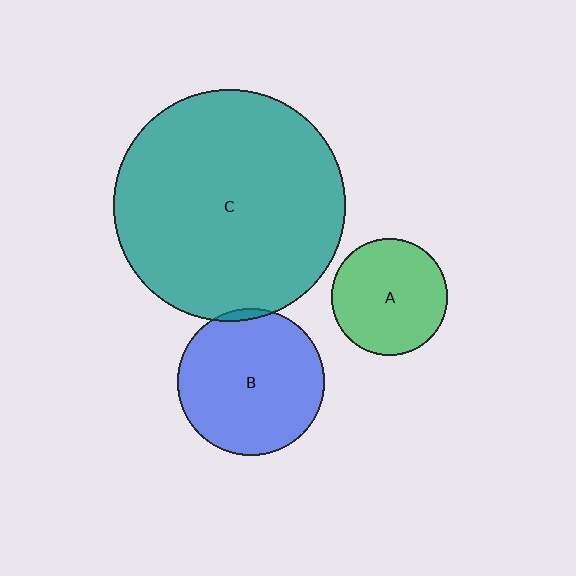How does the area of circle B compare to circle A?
Approximately 1.6 times.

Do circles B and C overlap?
Yes.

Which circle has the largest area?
Circle C (teal).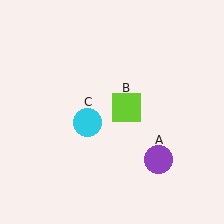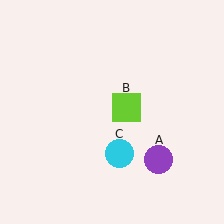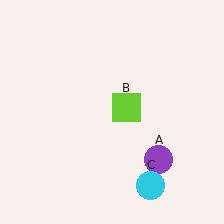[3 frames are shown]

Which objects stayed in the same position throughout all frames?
Purple circle (object A) and lime square (object B) remained stationary.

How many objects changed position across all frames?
1 object changed position: cyan circle (object C).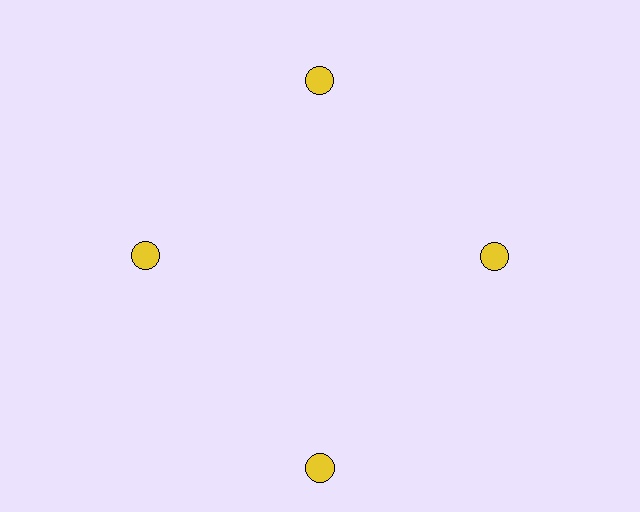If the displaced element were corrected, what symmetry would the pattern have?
It would have 4-fold rotational symmetry — the pattern would map onto itself every 90 degrees.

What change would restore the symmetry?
The symmetry would be restored by moving it inward, back onto the ring so that all 4 circles sit at equal angles and equal distance from the center.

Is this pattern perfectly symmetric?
No. The 4 yellow circles are arranged in a ring, but one element near the 6 o'clock position is pushed outward from the center, breaking the 4-fold rotational symmetry.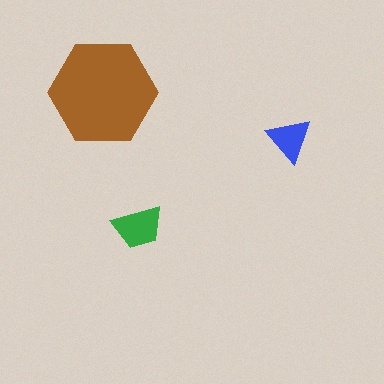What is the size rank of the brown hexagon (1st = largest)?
1st.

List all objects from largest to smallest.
The brown hexagon, the green trapezoid, the blue triangle.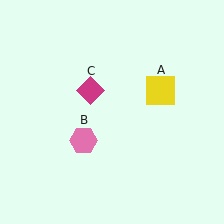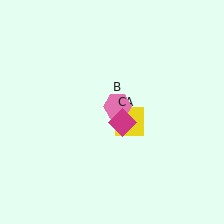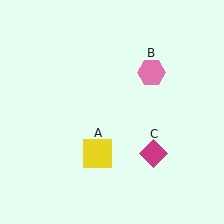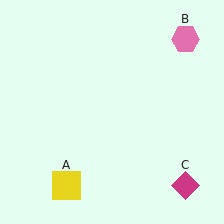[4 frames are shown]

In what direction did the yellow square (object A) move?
The yellow square (object A) moved down and to the left.